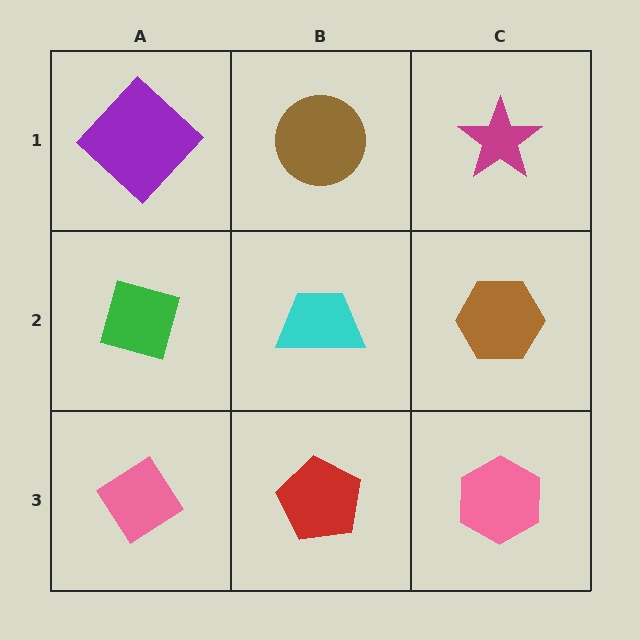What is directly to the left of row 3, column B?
A pink diamond.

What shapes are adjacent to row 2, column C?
A magenta star (row 1, column C), a pink hexagon (row 3, column C), a cyan trapezoid (row 2, column B).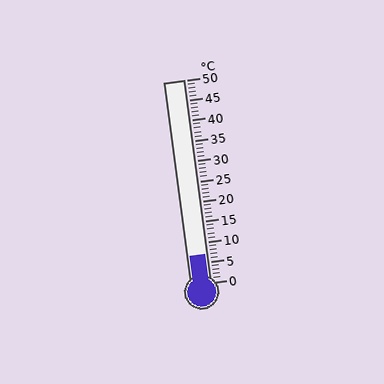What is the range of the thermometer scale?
The thermometer scale ranges from 0°C to 50°C.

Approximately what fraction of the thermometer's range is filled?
The thermometer is filled to approximately 15% of its range.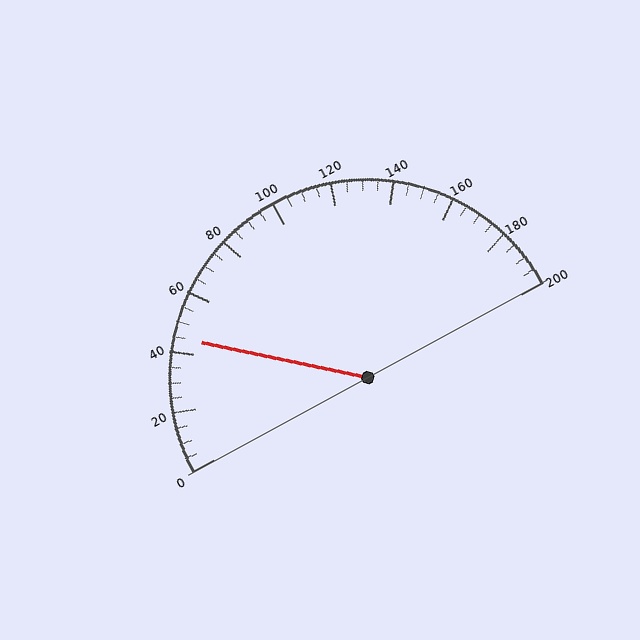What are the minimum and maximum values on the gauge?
The gauge ranges from 0 to 200.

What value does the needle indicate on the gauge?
The needle indicates approximately 45.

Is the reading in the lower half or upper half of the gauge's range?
The reading is in the lower half of the range (0 to 200).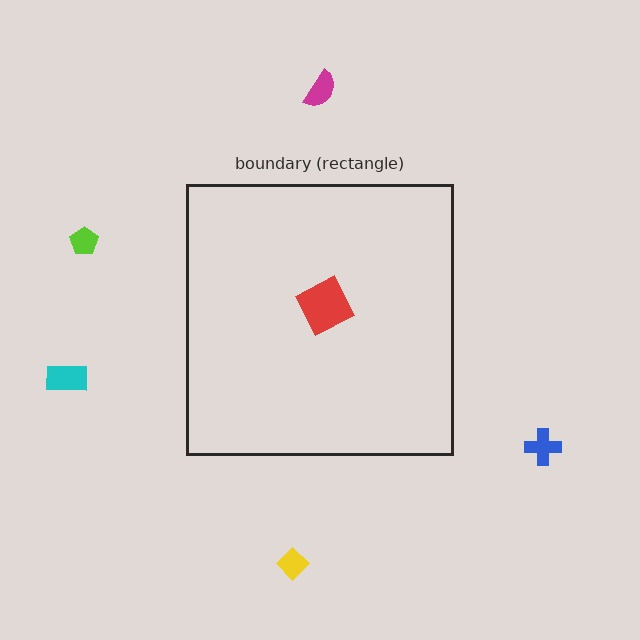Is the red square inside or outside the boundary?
Inside.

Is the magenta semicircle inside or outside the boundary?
Outside.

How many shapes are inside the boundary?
1 inside, 5 outside.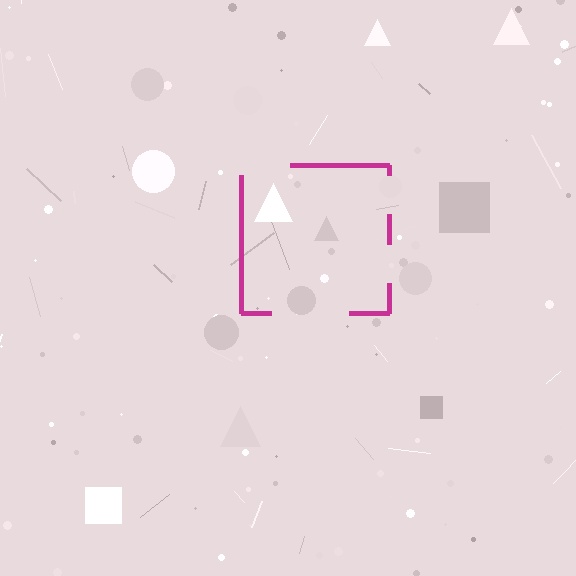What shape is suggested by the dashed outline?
The dashed outline suggests a square.